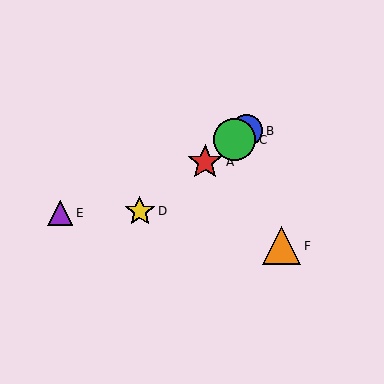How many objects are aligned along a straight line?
4 objects (A, B, C, D) are aligned along a straight line.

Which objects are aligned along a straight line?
Objects A, B, C, D are aligned along a straight line.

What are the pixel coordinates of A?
Object A is at (205, 162).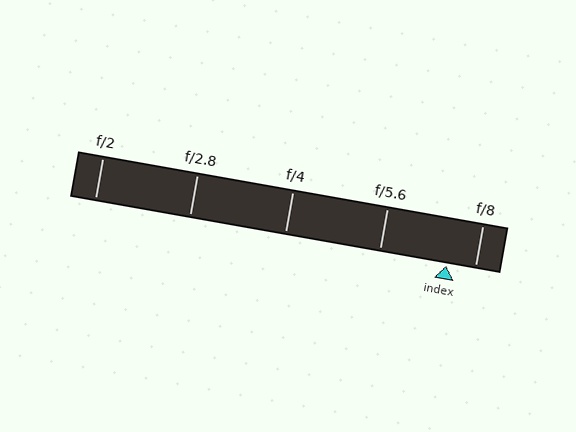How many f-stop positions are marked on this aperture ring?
There are 5 f-stop positions marked.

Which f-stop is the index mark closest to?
The index mark is closest to f/8.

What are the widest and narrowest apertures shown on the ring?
The widest aperture shown is f/2 and the narrowest is f/8.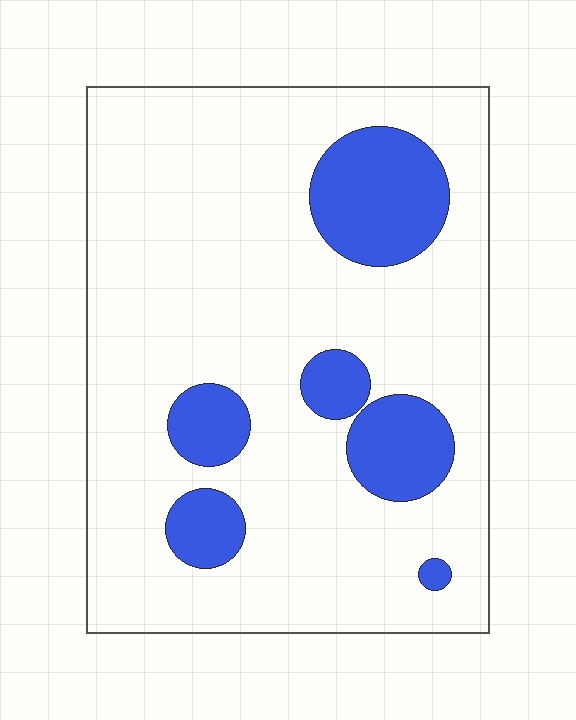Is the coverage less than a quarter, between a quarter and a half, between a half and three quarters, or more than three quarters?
Less than a quarter.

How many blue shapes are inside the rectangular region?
6.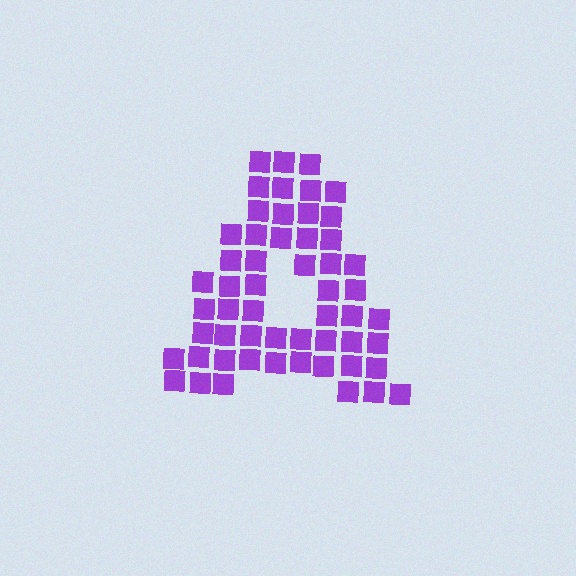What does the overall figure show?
The overall figure shows the letter A.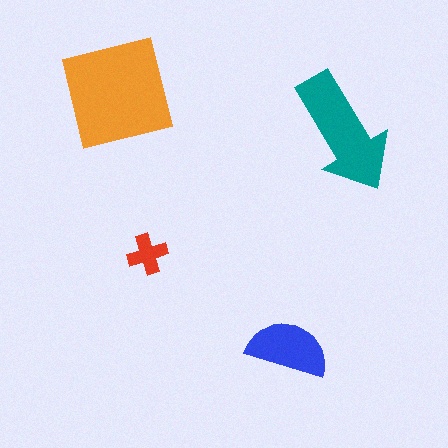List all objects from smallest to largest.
The red cross, the blue semicircle, the teal arrow, the orange square.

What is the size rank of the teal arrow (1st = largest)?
2nd.